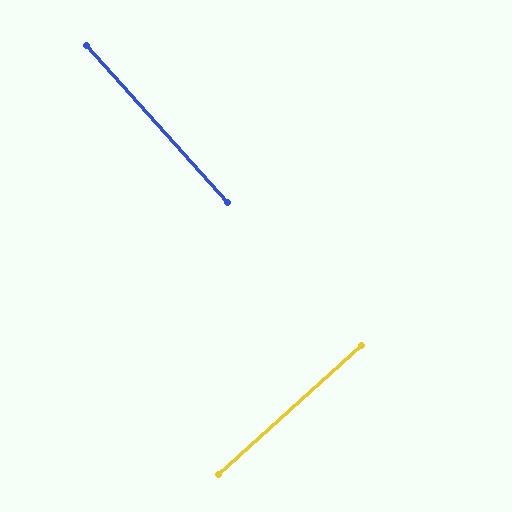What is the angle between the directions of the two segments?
Approximately 90 degrees.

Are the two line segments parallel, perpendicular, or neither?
Perpendicular — they meet at approximately 90°.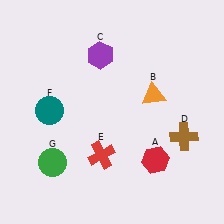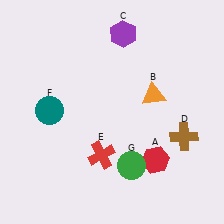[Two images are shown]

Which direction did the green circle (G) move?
The green circle (G) moved right.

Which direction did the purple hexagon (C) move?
The purple hexagon (C) moved right.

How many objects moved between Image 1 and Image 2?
2 objects moved between the two images.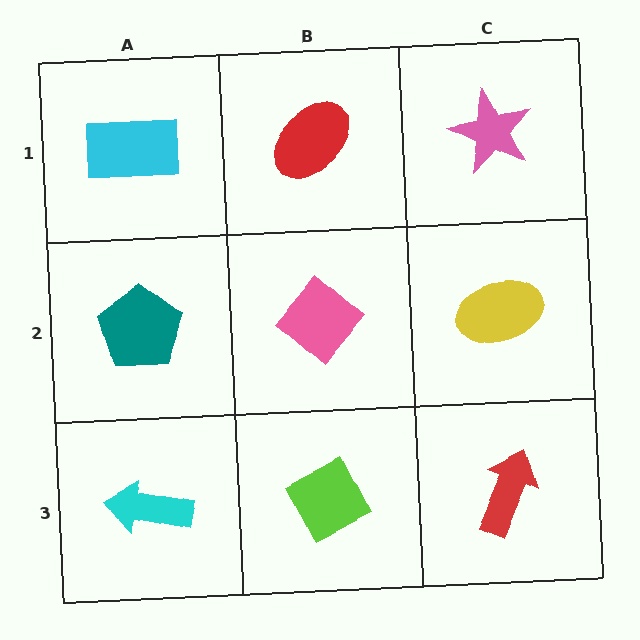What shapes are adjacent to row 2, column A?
A cyan rectangle (row 1, column A), a cyan arrow (row 3, column A), a pink diamond (row 2, column B).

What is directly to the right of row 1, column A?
A red ellipse.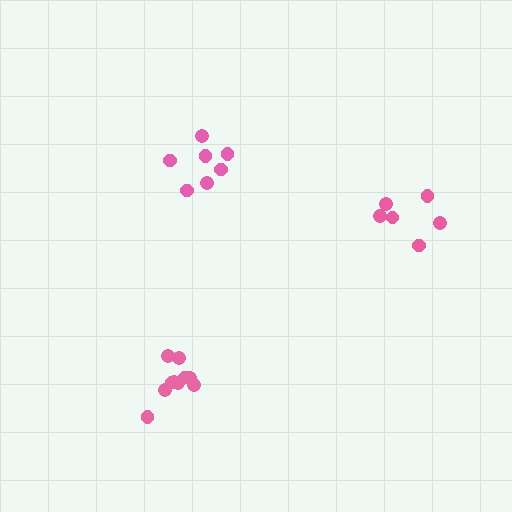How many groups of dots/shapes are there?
There are 3 groups.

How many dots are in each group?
Group 1: 7 dots, Group 2: 6 dots, Group 3: 10 dots (23 total).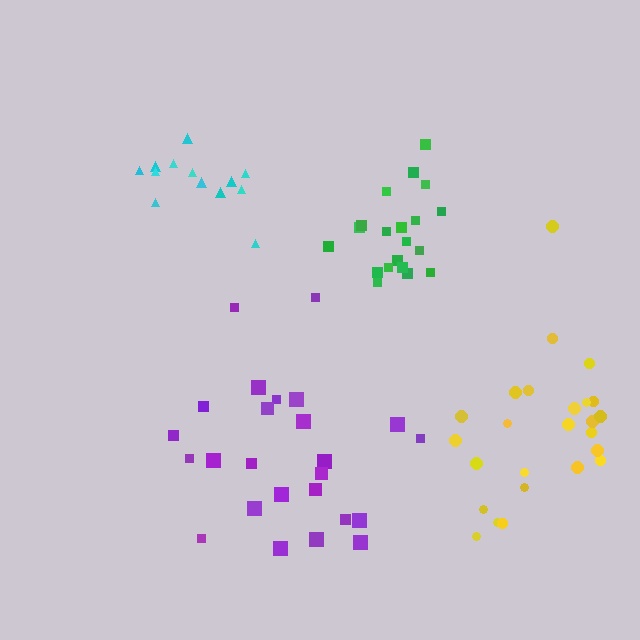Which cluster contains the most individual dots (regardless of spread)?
Purple (25).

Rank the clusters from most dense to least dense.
green, cyan, yellow, purple.